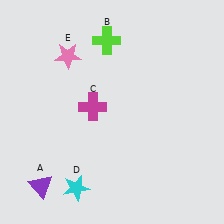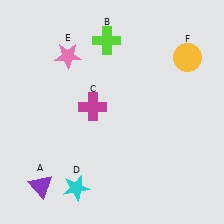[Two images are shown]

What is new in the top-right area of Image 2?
A yellow circle (F) was added in the top-right area of Image 2.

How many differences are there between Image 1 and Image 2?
There is 1 difference between the two images.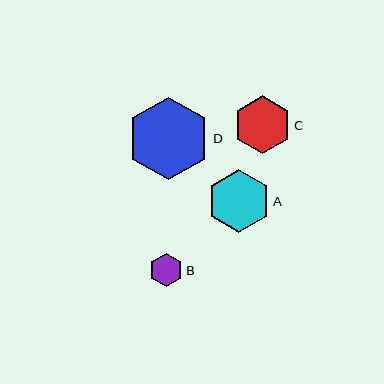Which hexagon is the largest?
Hexagon D is the largest with a size of approximately 82 pixels.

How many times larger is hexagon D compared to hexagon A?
Hexagon D is approximately 1.3 times the size of hexagon A.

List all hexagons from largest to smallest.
From largest to smallest: D, A, C, B.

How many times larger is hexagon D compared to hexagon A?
Hexagon D is approximately 1.3 times the size of hexagon A.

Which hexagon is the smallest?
Hexagon B is the smallest with a size of approximately 33 pixels.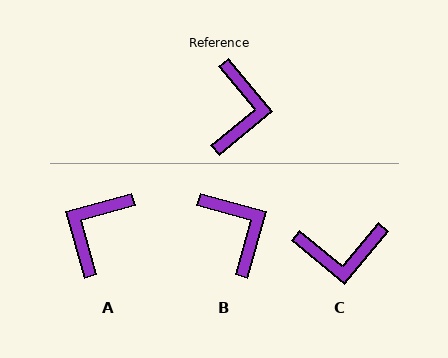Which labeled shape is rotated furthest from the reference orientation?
A, about 156 degrees away.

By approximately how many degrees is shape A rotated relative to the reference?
Approximately 156 degrees counter-clockwise.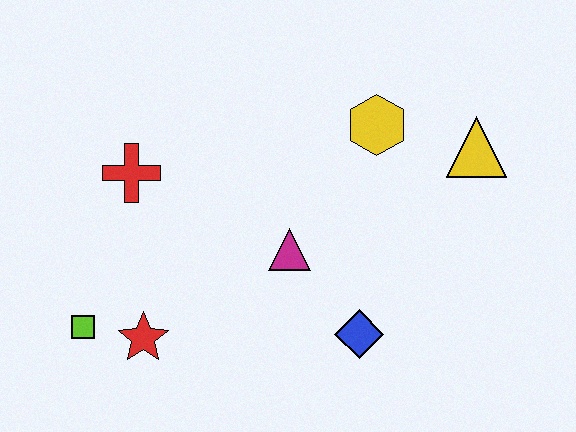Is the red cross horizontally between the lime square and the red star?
Yes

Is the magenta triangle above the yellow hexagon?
No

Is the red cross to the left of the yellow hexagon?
Yes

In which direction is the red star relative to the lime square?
The red star is to the right of the lime square.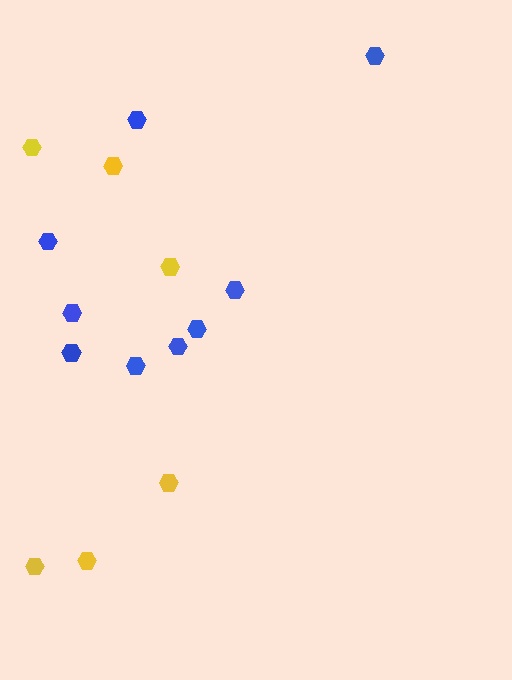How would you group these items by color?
There are 2 groups: one group of blue hexagons (9) and one group of yellow hexagons (6).